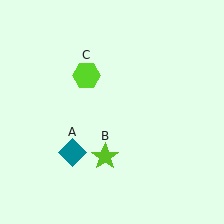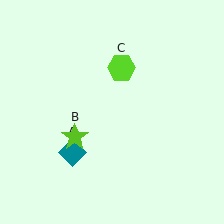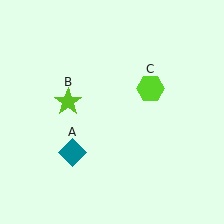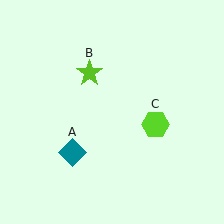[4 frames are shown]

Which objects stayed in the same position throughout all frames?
Teal diamond (object A) remained stationary.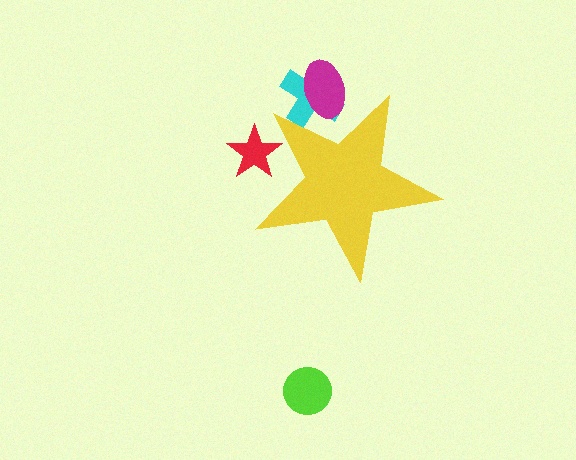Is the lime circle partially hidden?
No, the lime circle is fully visible.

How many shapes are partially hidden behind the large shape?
3 shapes are partially hidden.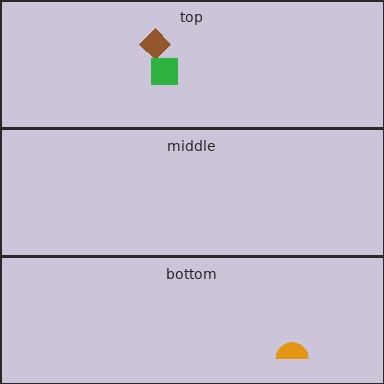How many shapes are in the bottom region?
1.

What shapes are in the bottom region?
The orange semicircle.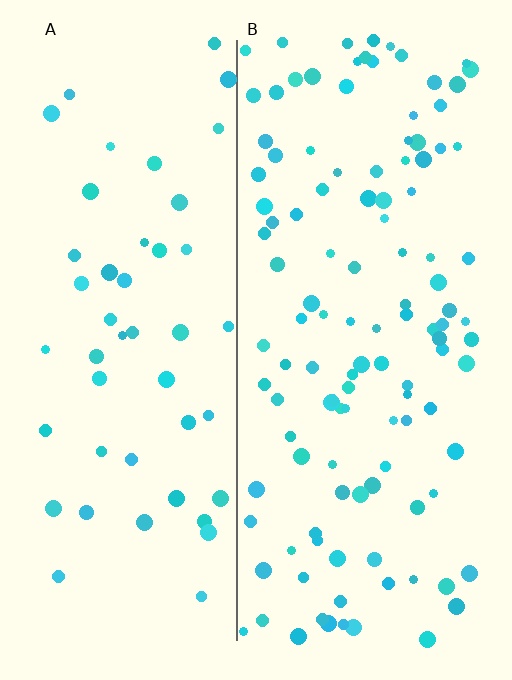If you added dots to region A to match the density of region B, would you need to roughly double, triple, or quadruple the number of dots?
Approximately double.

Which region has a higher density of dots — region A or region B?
B (the right).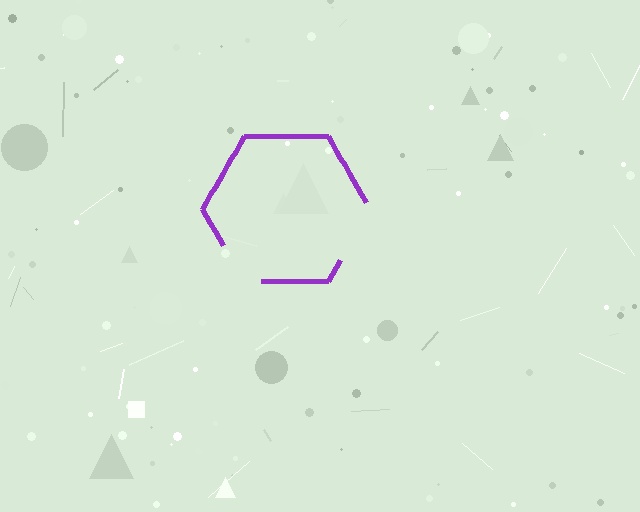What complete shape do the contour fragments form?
The contour fragments form a hexagon.